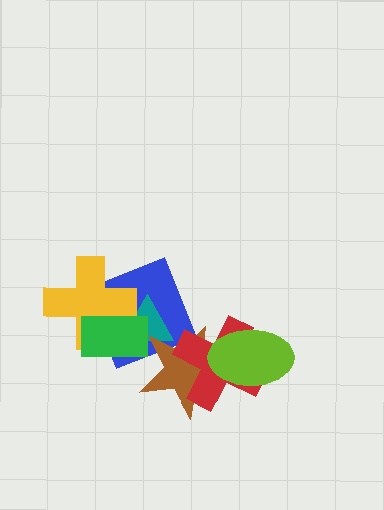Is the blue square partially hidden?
Yes, it is partially covered by another shape.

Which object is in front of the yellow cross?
The green rectangle is in front of the yellow cross.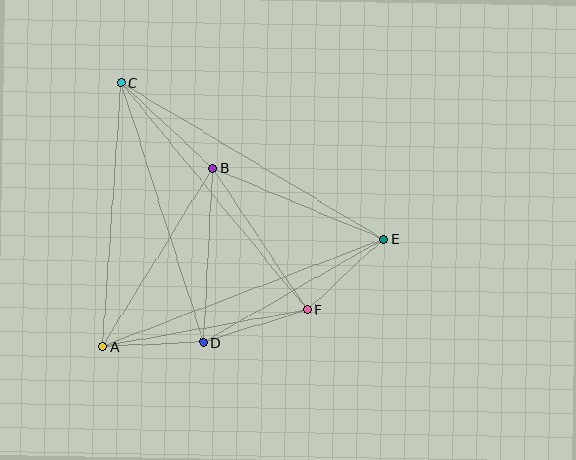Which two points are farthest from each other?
Points C and E are farthest from each other.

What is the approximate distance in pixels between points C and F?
The distance between C and F is approximately 293 pixels.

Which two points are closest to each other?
Points A and D are closest to each other.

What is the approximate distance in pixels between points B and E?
The distance between B and E is approximately 185 pixels.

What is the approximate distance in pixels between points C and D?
The distance between C and D is approximately 272 pixels.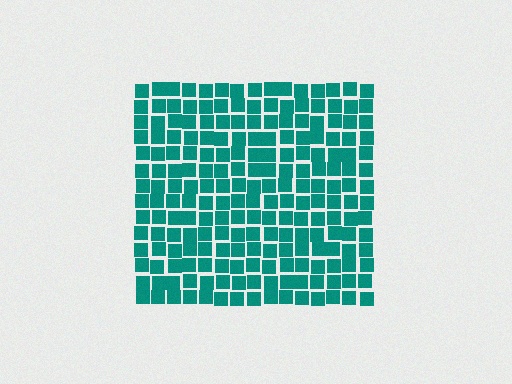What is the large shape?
The large shape is a square.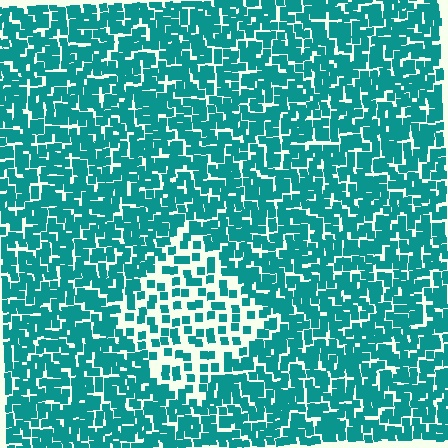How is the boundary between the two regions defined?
The boundary is defined by a change in element density (approximately 2.2x ratio). All elements are the same color, size, and shape.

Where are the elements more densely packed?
The elements are more densely packed outside the diamond boundary.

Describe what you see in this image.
The image contains small teal elements arranged at two different densities. A diamond-shaped region is visible where the elements are less densely packed than the surrounding area.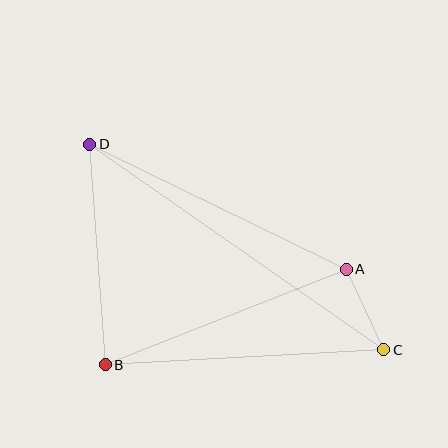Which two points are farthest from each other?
Points C and D are farthest from each other.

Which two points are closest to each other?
Points A and C are closest to each other.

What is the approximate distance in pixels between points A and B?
The distance between A and B is approximately 259 pixels.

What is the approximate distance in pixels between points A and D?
The distance between A and D is approximately 285 pixels.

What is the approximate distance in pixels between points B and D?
The distance between B and D is approximately 221 pixels.